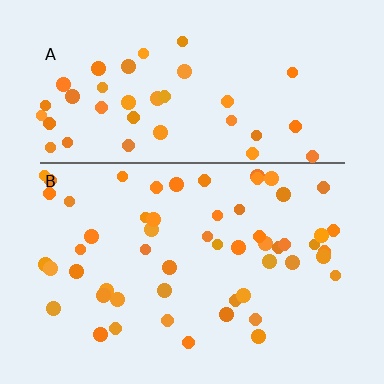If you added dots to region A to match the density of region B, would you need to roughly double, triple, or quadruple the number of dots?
Approximately double.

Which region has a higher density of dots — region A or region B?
B (the bottom).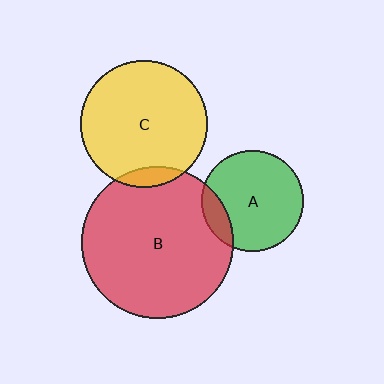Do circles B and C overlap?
Yes.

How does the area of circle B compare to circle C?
Approximately 1.4 times.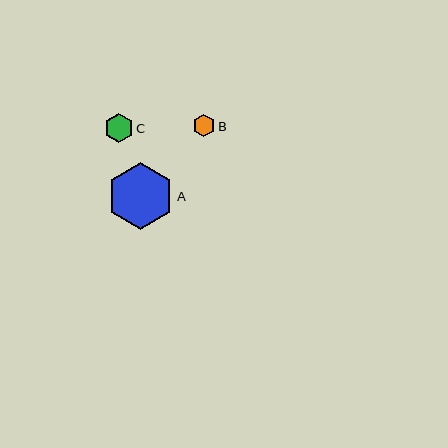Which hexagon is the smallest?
Hexagon B is the smallest with a size of approximately 23 pixels.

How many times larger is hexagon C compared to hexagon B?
Hexagon C is approximately 1.3 times the size of hexagon B.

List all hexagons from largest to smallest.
From largest to smallest: A, C, B.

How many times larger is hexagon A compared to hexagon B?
Hexagon A is approximately 3.0 times the size of hexagon B.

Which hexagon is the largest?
Hexagon A is the largest with a size of approximately 67 pixels.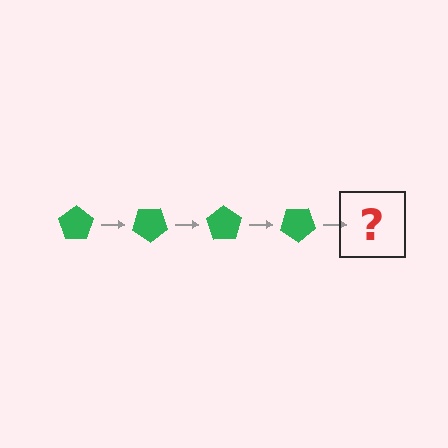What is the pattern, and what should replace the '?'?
The pattern is that the pentagon rotates 35 degrees each step. The '?' should be a green pentagon rotated 140 degrees.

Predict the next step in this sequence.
The next step is a green pentagon rotated 140 degrees.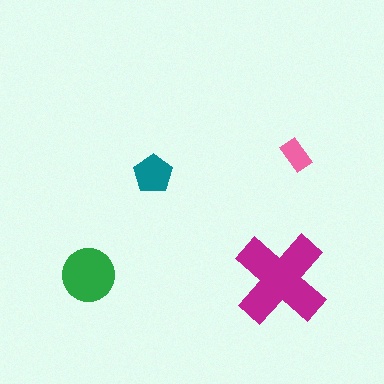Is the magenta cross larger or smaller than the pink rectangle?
Larger.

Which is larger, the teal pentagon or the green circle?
The green circle.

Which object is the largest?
The magenta cross.